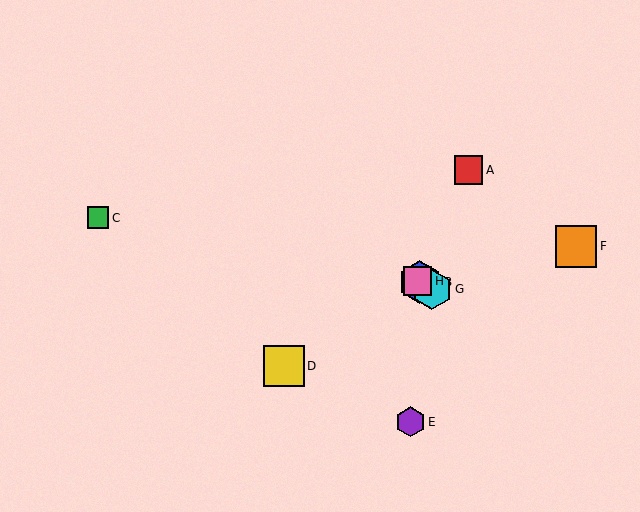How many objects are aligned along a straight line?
3 objects (B, G, H) are aligned along a straight line.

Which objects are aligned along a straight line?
Objects B, G, H are aligned along a straight line.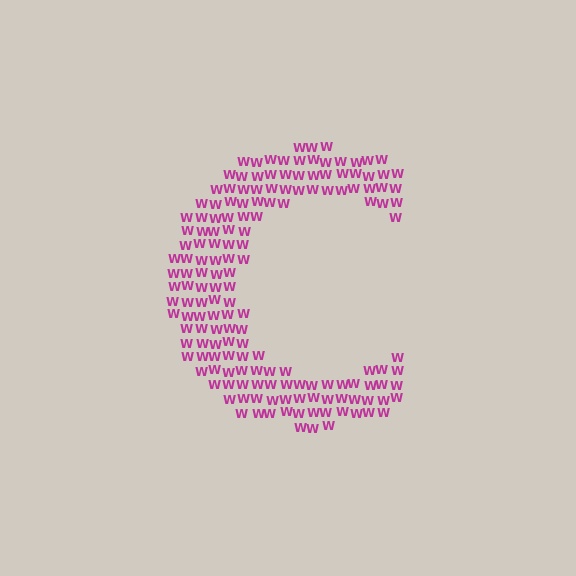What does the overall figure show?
The overall figure shows the letter C.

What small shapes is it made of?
It is made of small letter W's.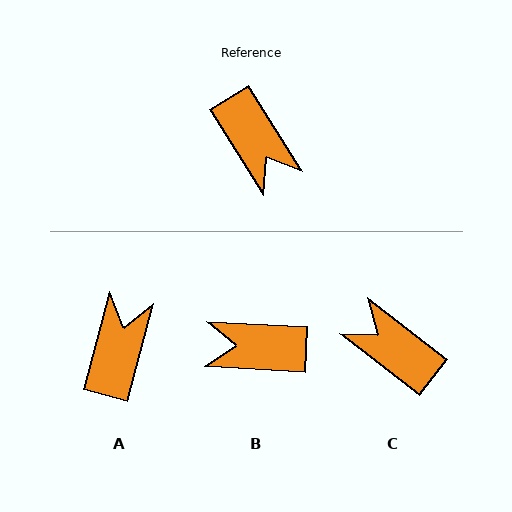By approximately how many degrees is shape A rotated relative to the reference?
Approximately 133 degrees counter-clockwise.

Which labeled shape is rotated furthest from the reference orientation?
C, about 160 degrees away.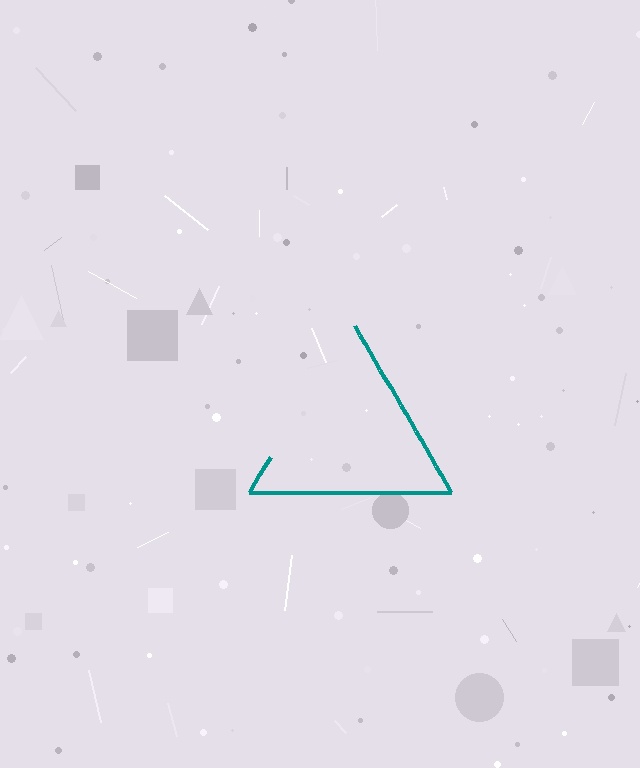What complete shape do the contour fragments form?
The contour fragments form a triangle.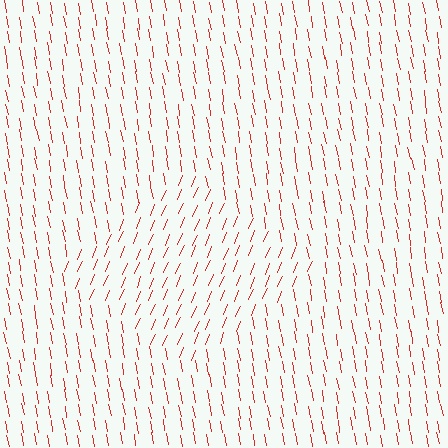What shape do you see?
I see a diamond.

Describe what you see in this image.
The image is filled with small red line segments. A diamond region in the image has lines oriented differently from the surrounding lines, creating a visible texture boundary.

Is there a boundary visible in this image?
Yes, there is a texture boundary formed by a change in line orientation.